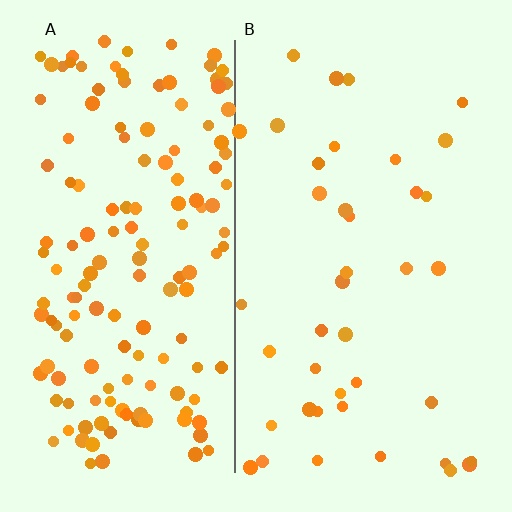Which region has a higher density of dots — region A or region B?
A (the left).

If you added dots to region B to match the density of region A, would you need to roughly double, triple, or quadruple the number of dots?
Approximately quadruple.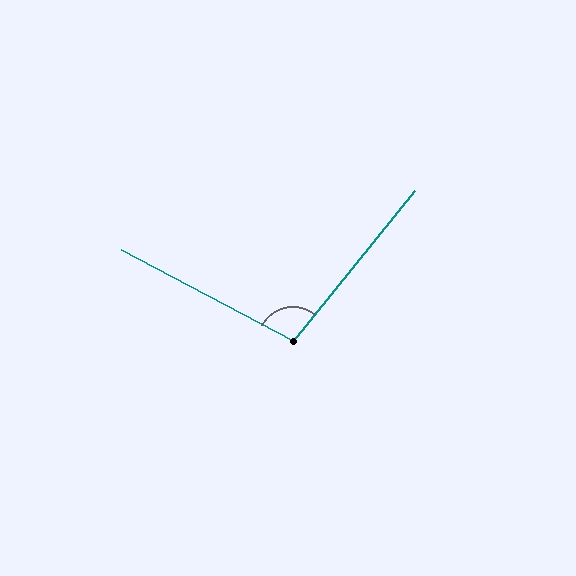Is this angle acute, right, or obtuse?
It is obtuse.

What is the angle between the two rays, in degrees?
Approximately 101 degrees.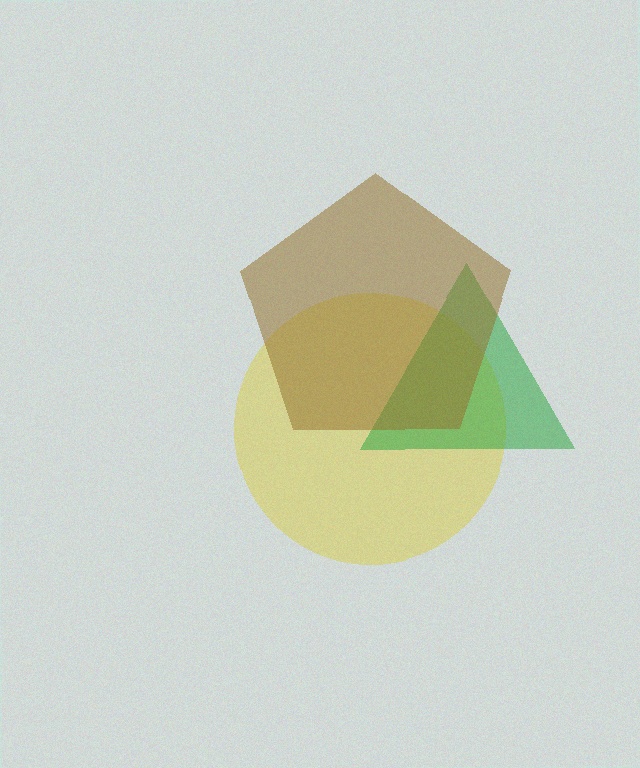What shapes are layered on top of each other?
The layered shapes are: a yellow circle, a green triangle, a brown pentagon.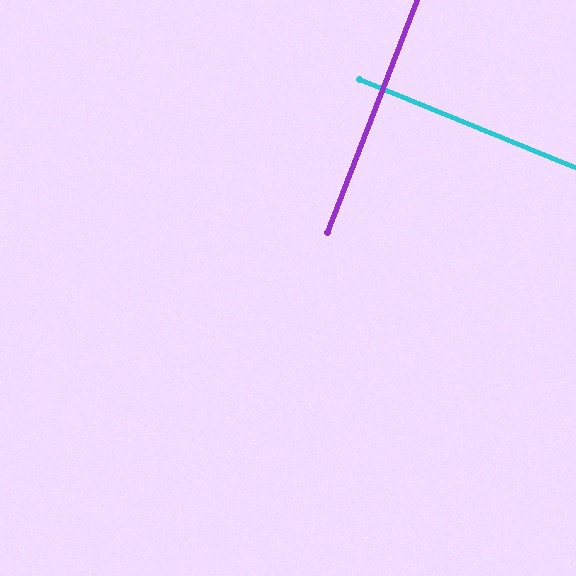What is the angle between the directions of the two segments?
Approximately 89 degrees.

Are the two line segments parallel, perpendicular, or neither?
Perpendicular — they meet at approximately 89°.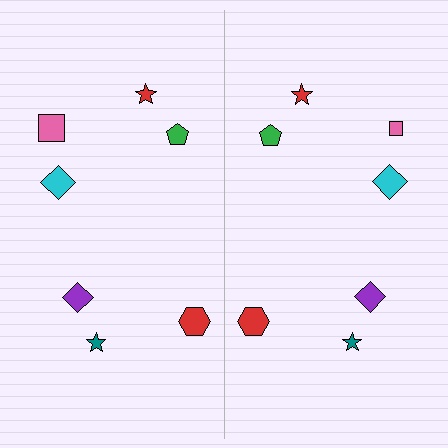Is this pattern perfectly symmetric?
No, the pattern is not perfectly symmetric. The pink square on the right side has a different size than its mirror counterpart.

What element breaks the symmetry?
The pink square on the right side has a different size than its mirror counterpart.